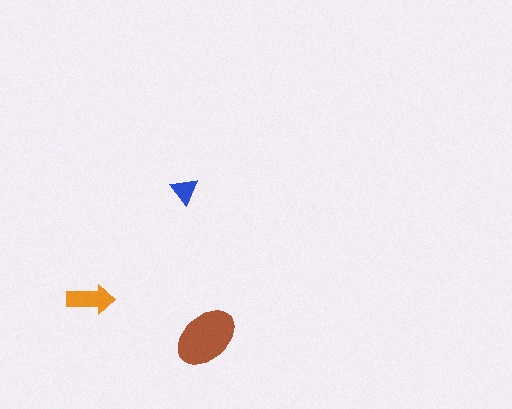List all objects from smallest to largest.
The blue triangle, the orange arrow, the brown ellipse.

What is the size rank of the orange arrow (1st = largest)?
2nd.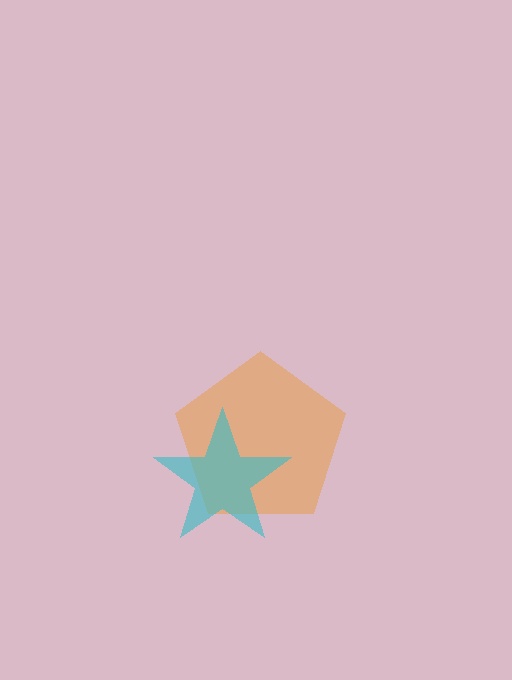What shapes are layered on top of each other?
The layered shapes are: an orange pentagon, a cyan star.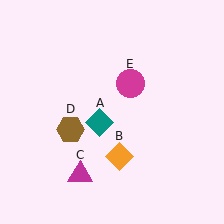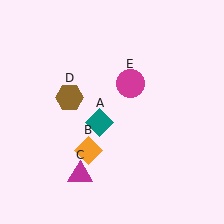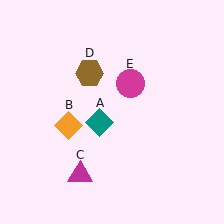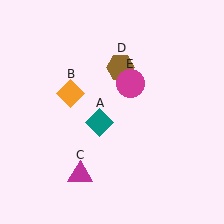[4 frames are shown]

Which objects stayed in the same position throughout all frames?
Teal diamond (object A) and magenta triangle (object C) and magenta circle (object E) remained stationary.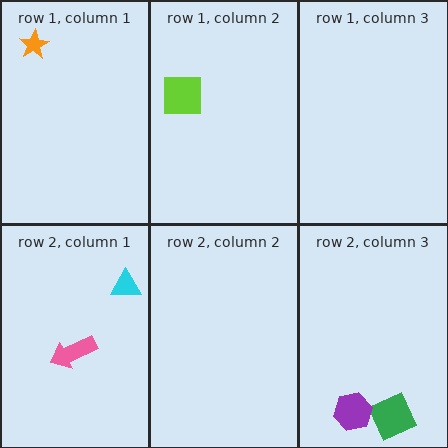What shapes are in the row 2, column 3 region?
The green diamond, the purple hexagon.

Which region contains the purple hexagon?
The row 2, column 3 region.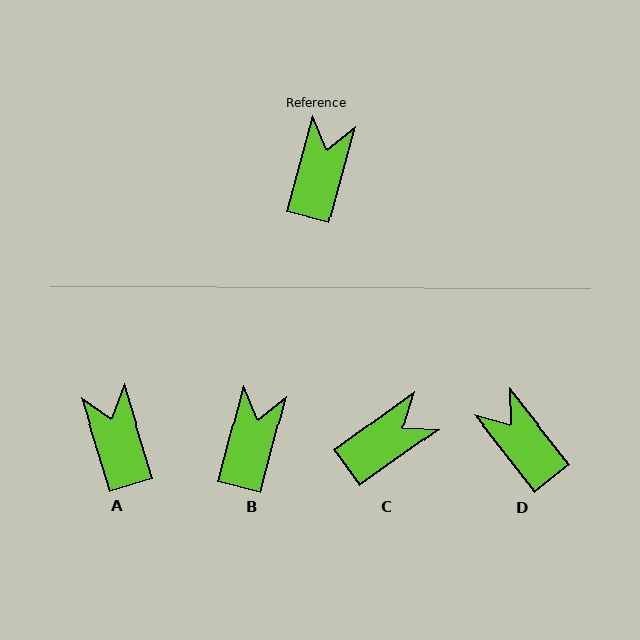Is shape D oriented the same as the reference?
No, it is off by about 53 degrees.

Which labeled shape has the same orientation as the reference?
B.